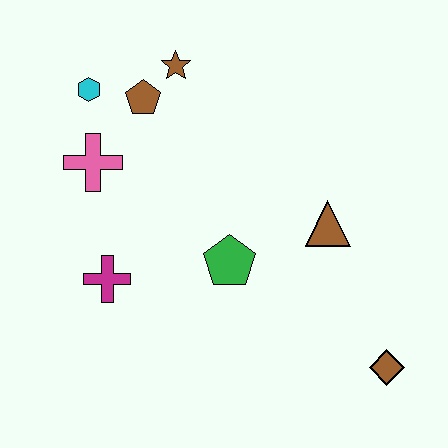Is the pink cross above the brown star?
No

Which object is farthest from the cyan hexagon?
The brown diamond is farthest from the cyan hexagon.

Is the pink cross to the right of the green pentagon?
No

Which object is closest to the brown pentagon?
The brown star is closest to the brown pentagon.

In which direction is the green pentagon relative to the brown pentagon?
The green pentagon is below the brown pentagon.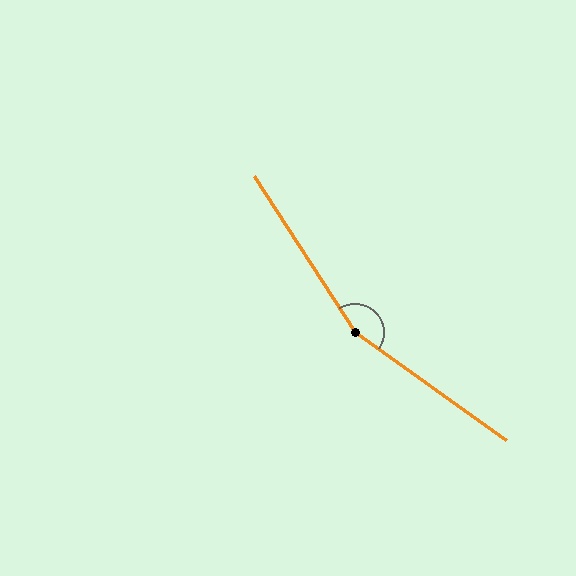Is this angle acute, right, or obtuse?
It is obtuse.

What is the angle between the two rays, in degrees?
Approximately 158 degrees.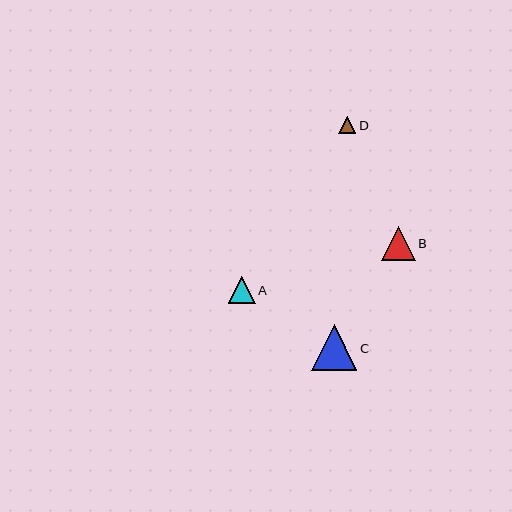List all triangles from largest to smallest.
From largest to smallest: C, B, A, D.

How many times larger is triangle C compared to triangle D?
Triangle C is approximately 2.7 times the size of triangle D.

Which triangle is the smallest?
Triangle D is the smallest with a size of approximately 17 pixels.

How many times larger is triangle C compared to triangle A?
Triangle C is approximately 1.7 times the size of triangle A.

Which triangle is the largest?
Triangle C is the largest with a size of approximately 45 pixels.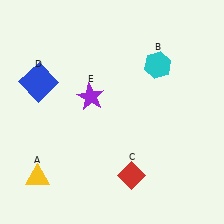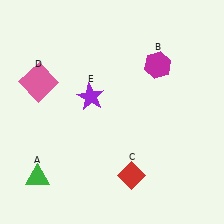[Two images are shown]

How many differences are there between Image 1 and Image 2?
There are 3 differences between the two images.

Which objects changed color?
A changed from yellow to green. B changed from cyan to magenta. D changed from blue to pink.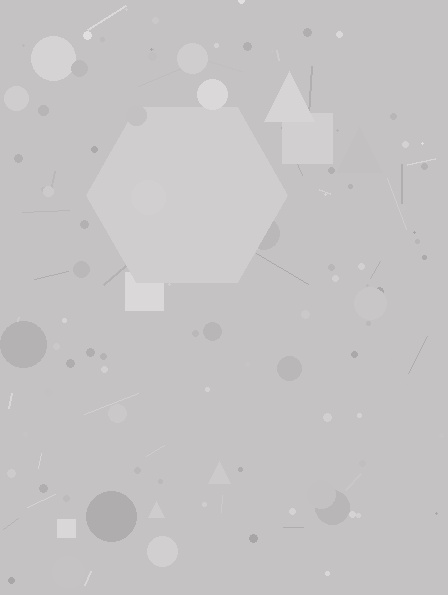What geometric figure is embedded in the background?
A hexagon is embedded in the background.